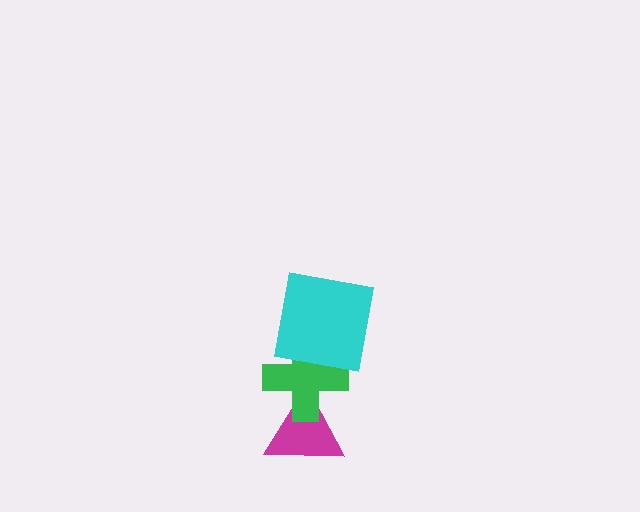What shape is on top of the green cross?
The cyan square is on top of the green cross.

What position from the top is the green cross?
The green cross is 2nd from the top.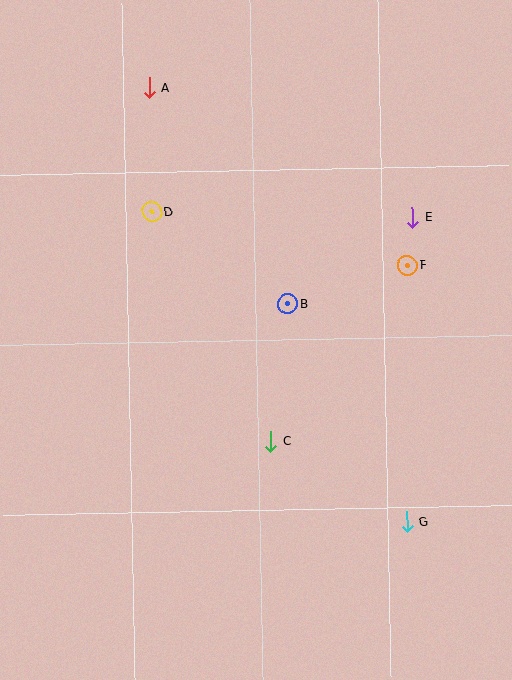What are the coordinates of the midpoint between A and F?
The midpoint between A and F is at (278, 176).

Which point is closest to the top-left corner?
Point A is closest to the top-left corner.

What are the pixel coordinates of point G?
Point G is at (407, 522).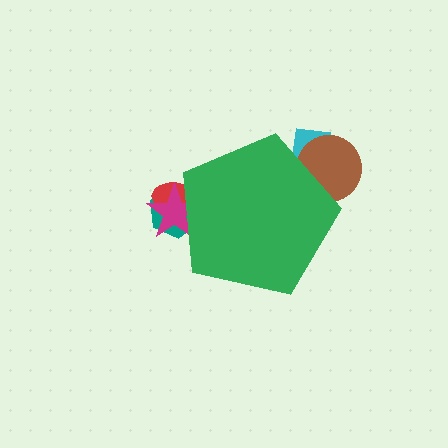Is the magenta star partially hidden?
Yes, the magenta star is partially hidden behind the green pentagon.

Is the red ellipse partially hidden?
Yes, the red ellipse is partially hidden behind the green pentagon.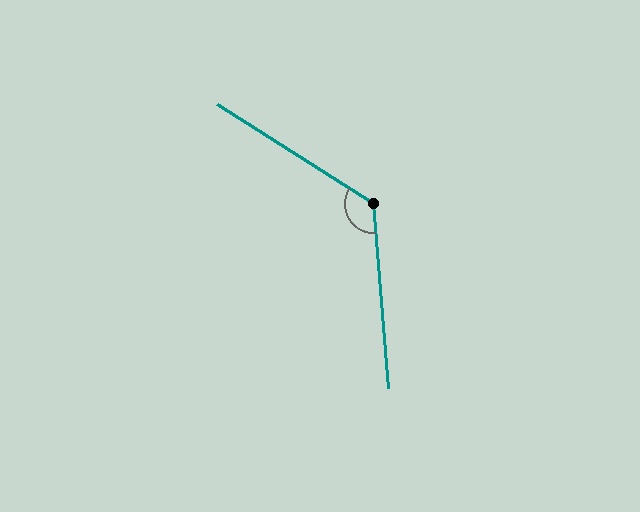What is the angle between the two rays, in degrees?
Approximately 127 degrees.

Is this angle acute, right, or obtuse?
It is obtuse.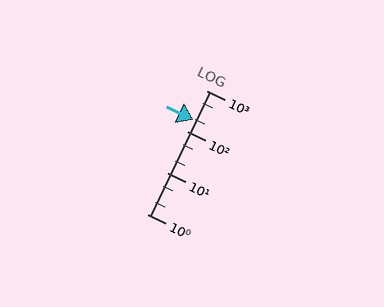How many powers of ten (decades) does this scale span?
The scale spans 3 decades, from 1 to 1000.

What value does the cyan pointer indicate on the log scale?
The pointer indicates approximately 190.